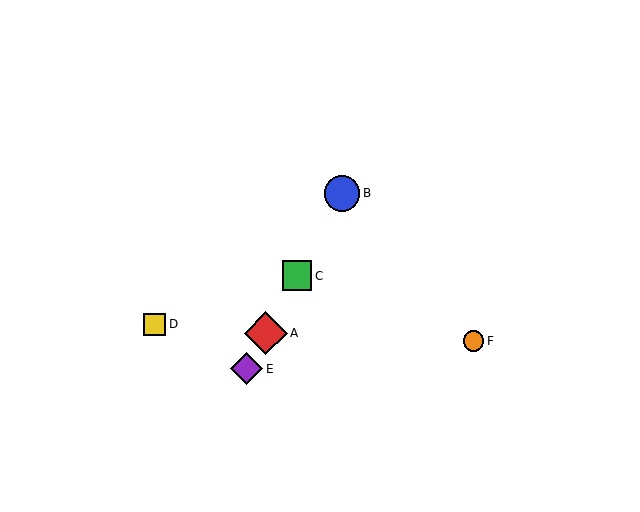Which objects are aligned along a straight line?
Objects A, B, C, E are aligned along a straight line.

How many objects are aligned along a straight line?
4 objects (A, B, C, E) are aligned along a straight line.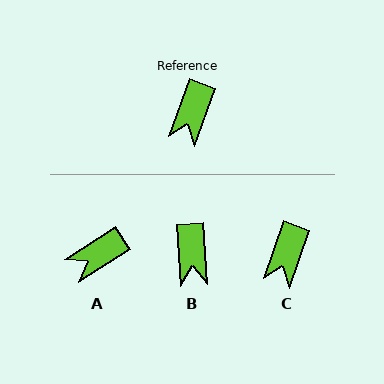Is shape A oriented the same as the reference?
No, it is off by about 38 degrees.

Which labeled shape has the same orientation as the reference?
C.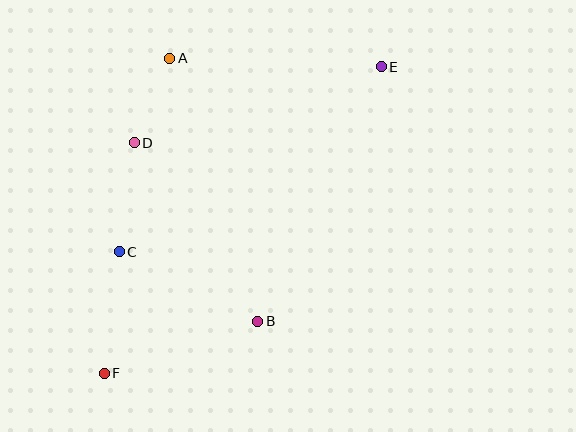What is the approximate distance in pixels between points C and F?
The distance between C and F is approximately 122 pixels.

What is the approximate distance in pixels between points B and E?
The distance between B and E is approximately 283 pixels.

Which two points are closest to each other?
Points A and D are closest to each other.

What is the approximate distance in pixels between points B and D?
The distance between B and D is approximately 217 pixels.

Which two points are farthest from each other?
Points E and F are farthest from each other.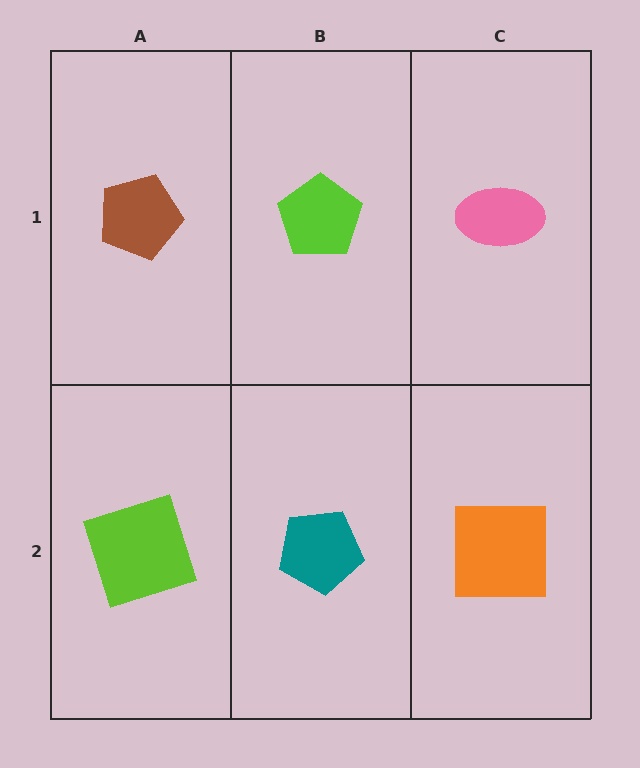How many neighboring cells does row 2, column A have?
2.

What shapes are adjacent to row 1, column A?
A lime square (row 2, column A), a lime pentagon (row 1, column B).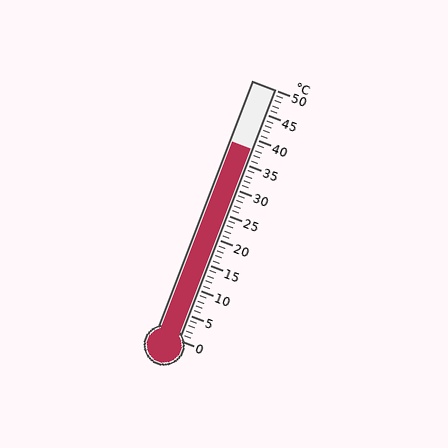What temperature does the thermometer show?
The thermometer shows approximately 38°C.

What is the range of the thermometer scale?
The thermometer scale ranges from 0°C to 50°C.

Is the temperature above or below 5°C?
The temperature is above 5°C.